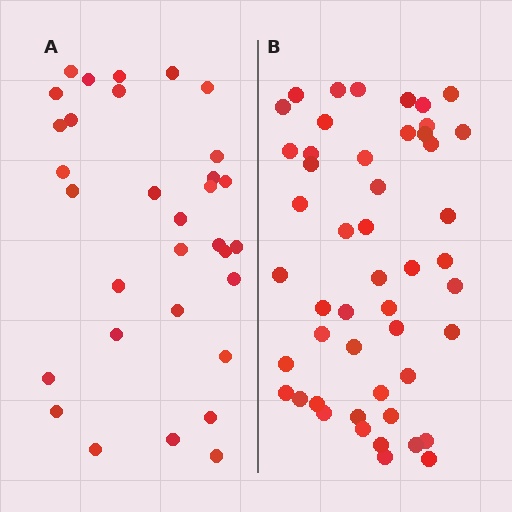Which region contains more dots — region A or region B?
Region B (the right region) has more dots.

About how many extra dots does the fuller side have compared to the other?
Region B has approximately 15 more dots than region A.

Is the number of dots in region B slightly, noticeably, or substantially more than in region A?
Region B has substantially more. The ratio is roughly 1.5 to 1.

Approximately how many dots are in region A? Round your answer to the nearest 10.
About 30 dots. (The exact count is 32, which rounds to 30.)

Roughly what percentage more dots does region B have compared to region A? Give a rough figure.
About 55% more.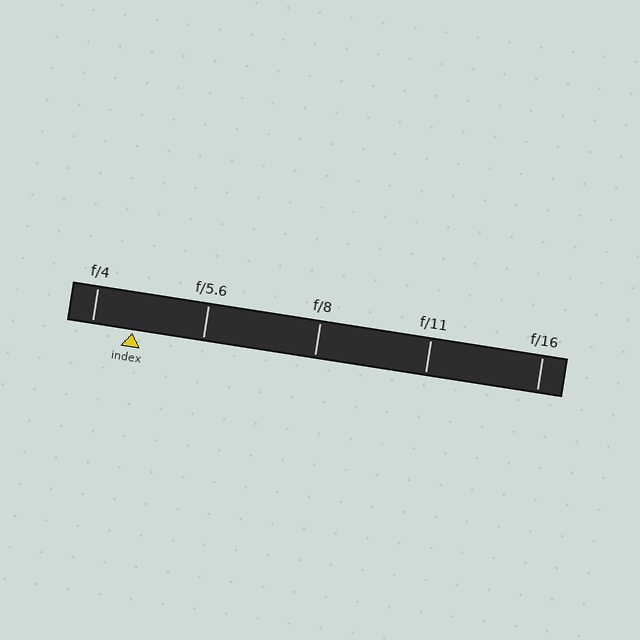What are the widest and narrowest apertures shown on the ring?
The widest aperture shown is f/4 and the narrowest is f/16.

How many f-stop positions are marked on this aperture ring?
There are 5 f-stop positions marked.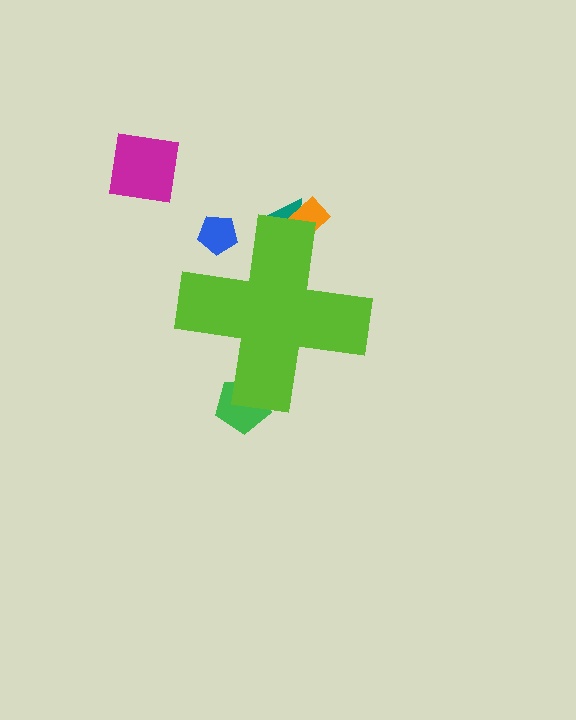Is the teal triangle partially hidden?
Yes, the teal triangle is partially hidden behind the lime cross.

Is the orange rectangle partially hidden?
Yes, the orange rectangle is partially hidden behind the lime cross.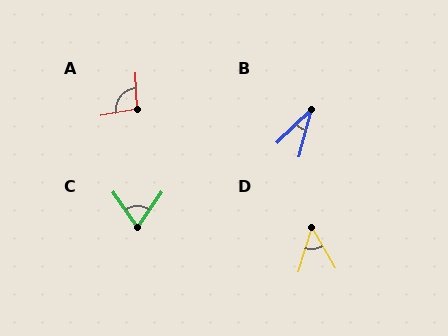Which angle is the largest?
A, at approximately 98 degrees.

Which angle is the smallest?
B, at approximately 31 degrees.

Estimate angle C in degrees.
Approximately 68 degrees.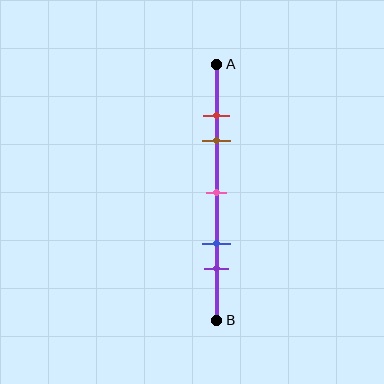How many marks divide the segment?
There are 5 marks dividing the segment.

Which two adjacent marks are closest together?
The red and brown marks are the closest adjacent pair.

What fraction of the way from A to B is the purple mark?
The purple mark is approximately 80% (0.8) of the way from A to B.